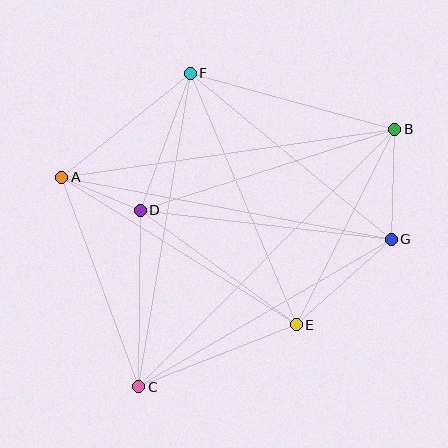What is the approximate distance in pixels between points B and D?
The distance between B and D is approximately 267 pixels.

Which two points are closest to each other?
Points A and D are closest to each other.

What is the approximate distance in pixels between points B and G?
The distance between B and G is approximately 110 pixels.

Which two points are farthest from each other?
Points B and C are farthest from each other.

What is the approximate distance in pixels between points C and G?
The distance between C and G is approximately 292 pixels.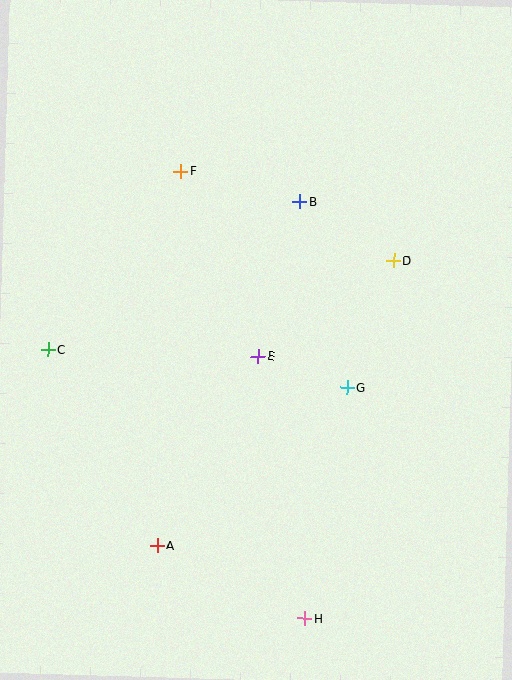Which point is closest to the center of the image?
Point E at (258, 356) is closest to the center.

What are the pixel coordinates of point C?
Point C is at (48, 350).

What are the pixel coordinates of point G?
Point G is at (347, 388).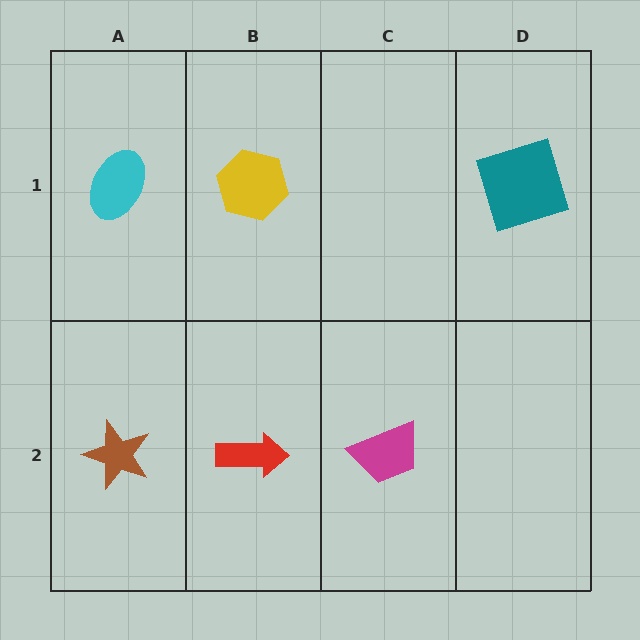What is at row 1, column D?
A teal square.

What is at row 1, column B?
A yellow hexagon.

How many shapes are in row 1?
3 shapes.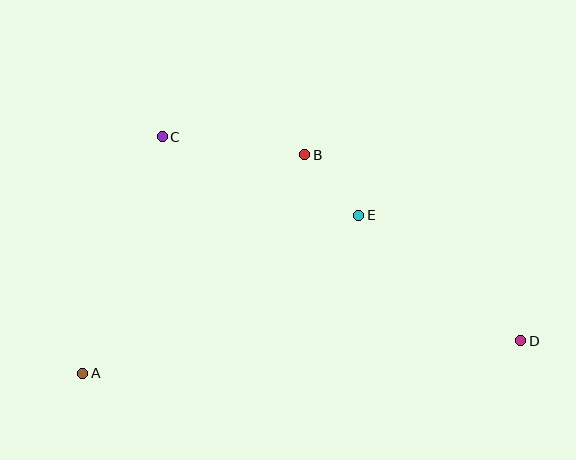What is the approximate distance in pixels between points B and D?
The distance between B and D is approximately 285 pixels.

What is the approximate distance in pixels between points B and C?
The distance between B and C is approximately 143 pixels.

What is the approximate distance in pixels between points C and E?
The distance between C and E is approximately 212 pixels.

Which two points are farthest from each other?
Points A and D are farthest from each other.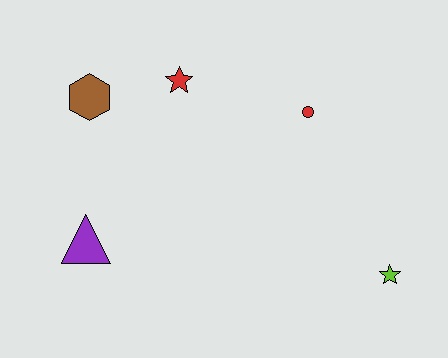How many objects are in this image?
There are 5 objects.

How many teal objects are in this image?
There are no teal objects.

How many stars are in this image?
There are 2 stars.